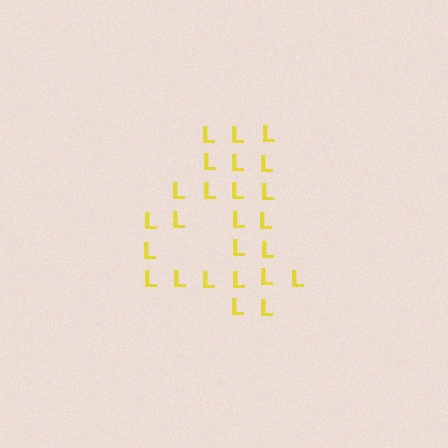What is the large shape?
The large shape is the digit 4.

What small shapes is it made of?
It is made of small letter L's.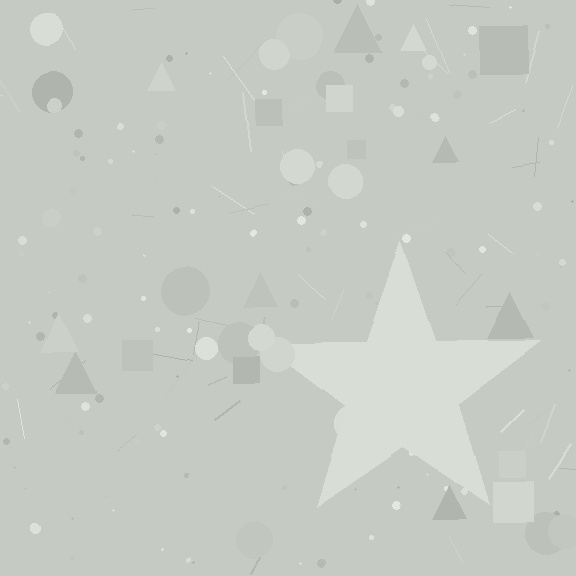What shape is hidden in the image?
A star is hidden in the image.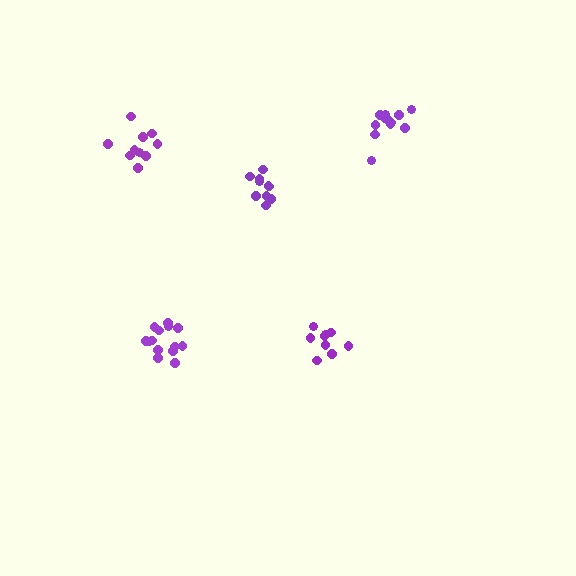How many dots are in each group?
Group 1: 10 dots, Group 2: 10 dots, Group 3: 14 dots, Group 4: 9 dots, Group 5: 12 dots (55 total).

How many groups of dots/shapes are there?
There are 5 groups.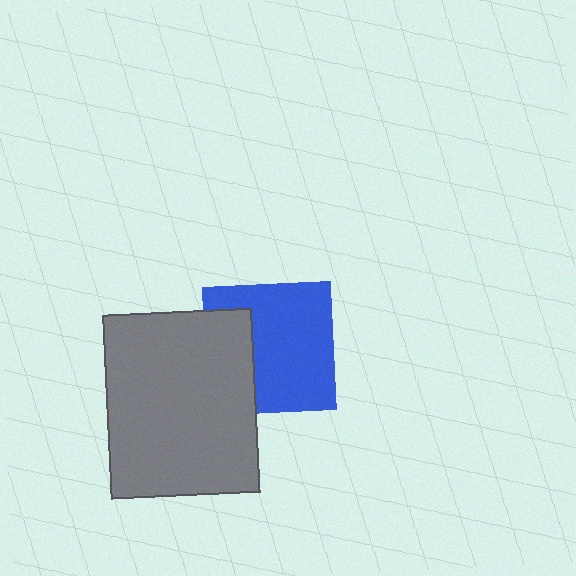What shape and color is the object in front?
The object in front is a gray rectangle.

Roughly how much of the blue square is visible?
Most of it is visible (roughly 68%).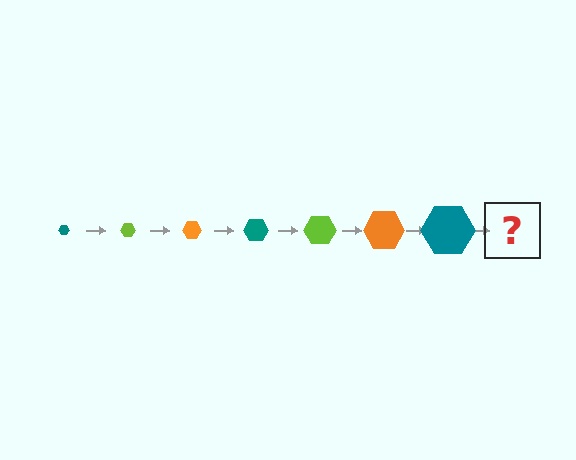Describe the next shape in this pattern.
It should be a lime hexagon, larger than the previous one.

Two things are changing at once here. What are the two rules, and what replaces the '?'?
The two rules are that the hexagon grows larger each step and the color cycles through teal, lime, and orange. The '?' should be a lime hexagon, larger than the previous one.